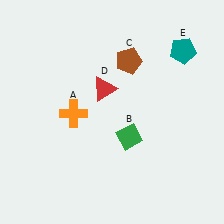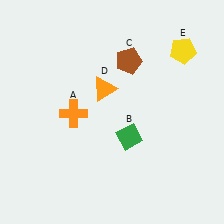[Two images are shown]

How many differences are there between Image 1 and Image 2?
There are 2 differences between the two images.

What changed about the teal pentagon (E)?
In Image 1, E is teal. In Image 2, it changed to yellow.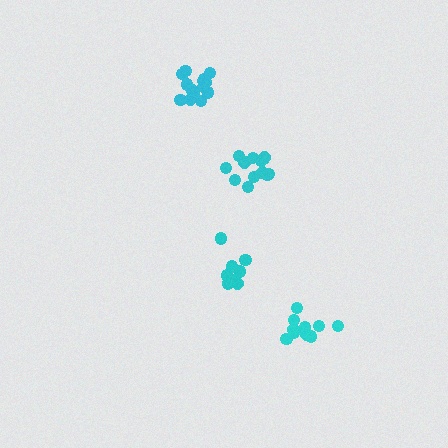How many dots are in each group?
Group 1: 14 dots, Group 2: 11 dots, Group 3: 9 dots, Group 4: 14 dots (48 total).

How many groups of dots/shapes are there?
There are 4 groups.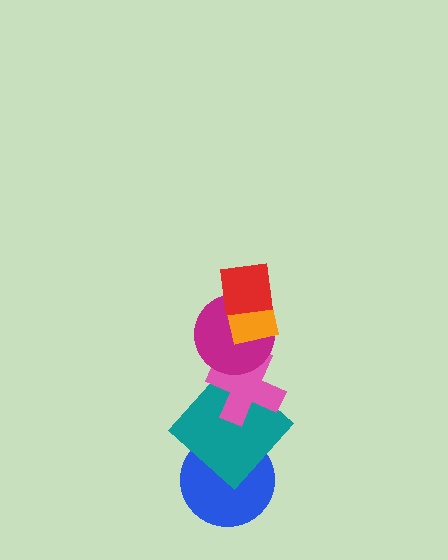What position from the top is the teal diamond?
The teal diamond is 5th from the top.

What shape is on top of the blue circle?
The teal diamond is on top of the blue circle.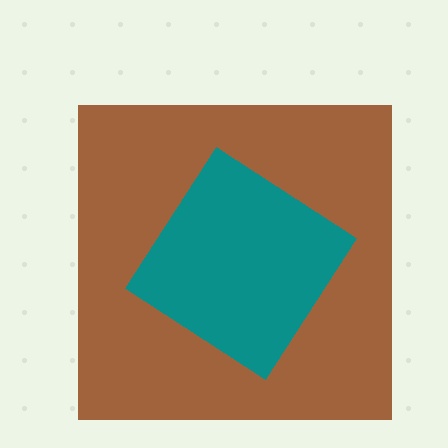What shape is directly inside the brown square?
The teal diamond.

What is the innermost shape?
The teal diamond.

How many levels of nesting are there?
2.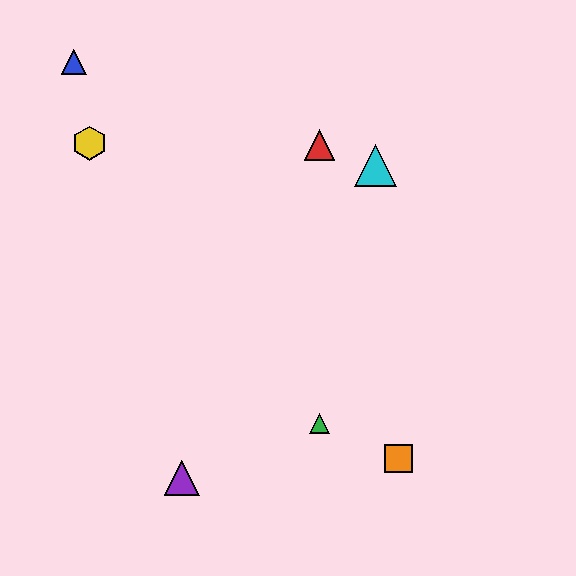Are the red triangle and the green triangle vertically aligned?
Yes, both are at x≈320.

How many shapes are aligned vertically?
2 shapes (the red triangle, the green triangle) are aligned vertically.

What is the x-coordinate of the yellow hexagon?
The yellow hexagon is at x≈89.